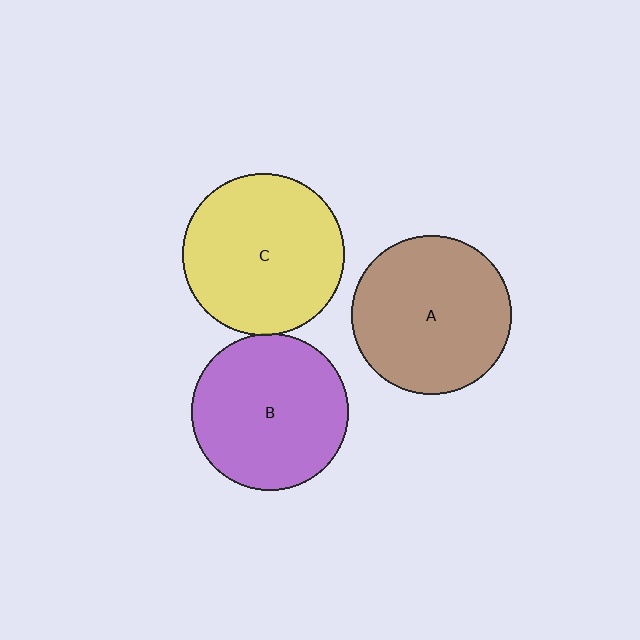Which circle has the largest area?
Circle C (yellow).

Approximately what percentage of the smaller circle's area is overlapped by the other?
Approximately 5%.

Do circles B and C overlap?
Yes.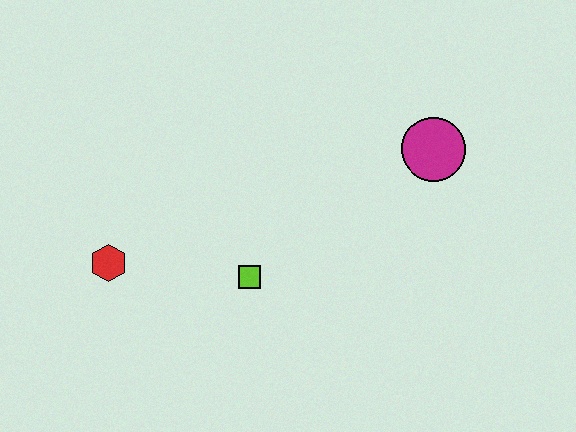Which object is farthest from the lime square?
The magenta circle is farthest from the lime square.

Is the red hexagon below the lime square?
No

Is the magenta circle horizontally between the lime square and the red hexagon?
No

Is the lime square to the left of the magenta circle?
Yes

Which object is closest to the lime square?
The red hexagon is closest to the lime square.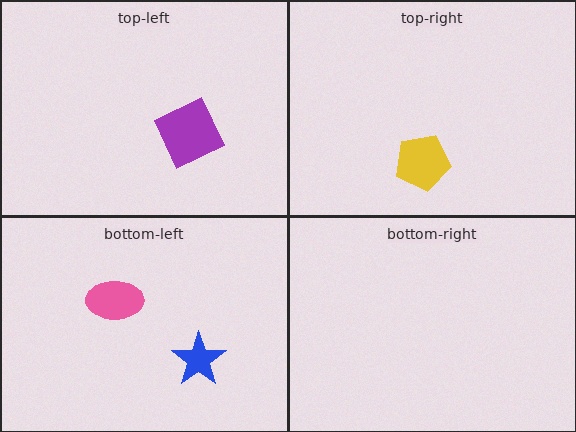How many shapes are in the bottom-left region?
2.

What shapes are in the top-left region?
The purple square.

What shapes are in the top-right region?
The yellow pentagon.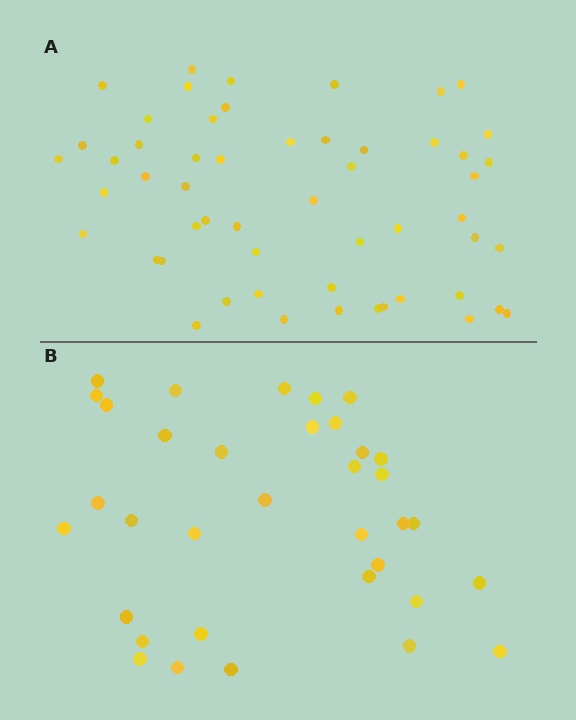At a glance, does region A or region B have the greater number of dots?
Region A (the top region) has more dots.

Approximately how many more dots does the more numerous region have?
Region A has approximately 20 more dots than region B.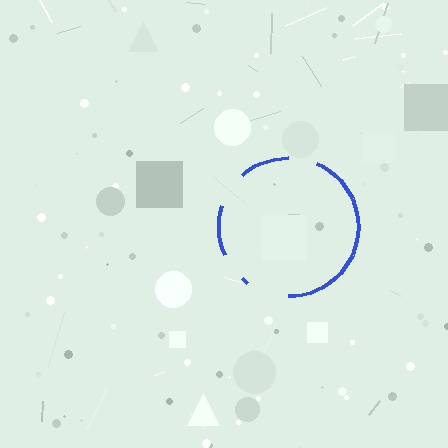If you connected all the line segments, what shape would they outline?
They would outline a circle.